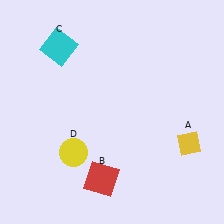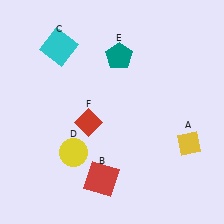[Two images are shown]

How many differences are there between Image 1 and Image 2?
There are 2 differences between the two images.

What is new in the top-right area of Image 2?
A teal pentagon (E) was added in the top-right area of Image 2.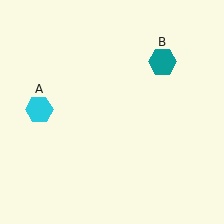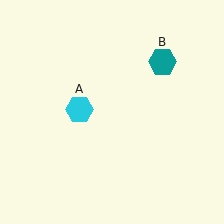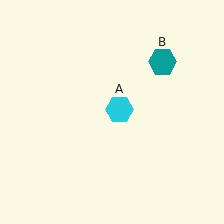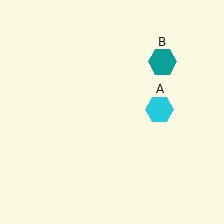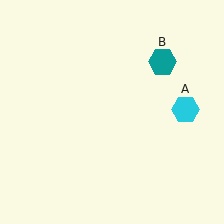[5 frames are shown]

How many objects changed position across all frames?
1 object changed position: cyan hexagon (object A).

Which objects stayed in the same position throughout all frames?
Teal hexagon (object B) remained stationary.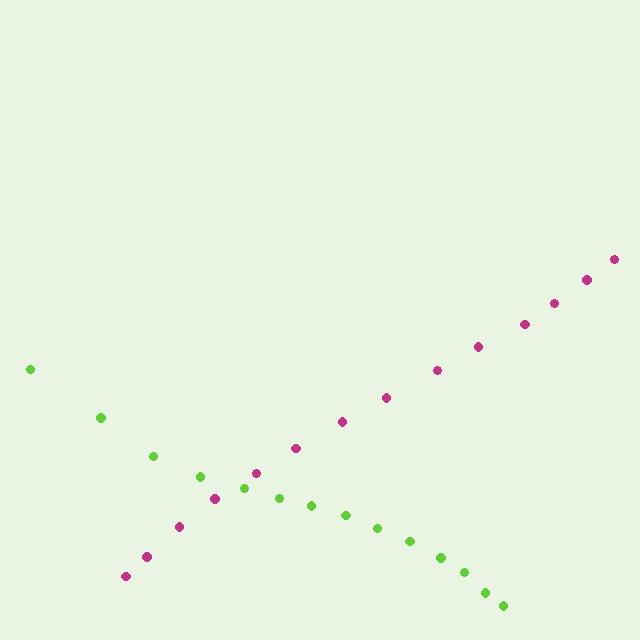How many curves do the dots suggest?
There are 2 distinct paths.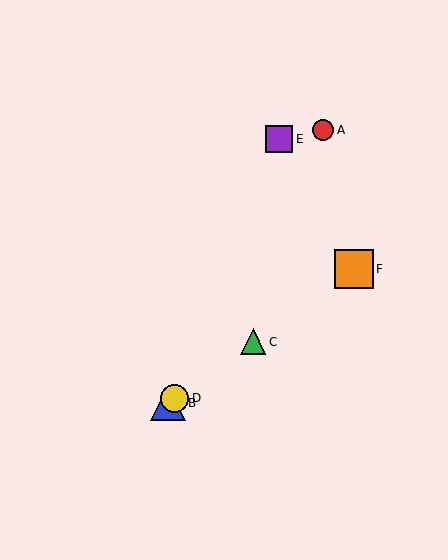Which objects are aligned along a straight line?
Objects B, C, D, F are aligned along a straight line.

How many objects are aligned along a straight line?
4 objects (B, C, D, F) are aligned along a straight line.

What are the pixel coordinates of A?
Object A is at (323, 130).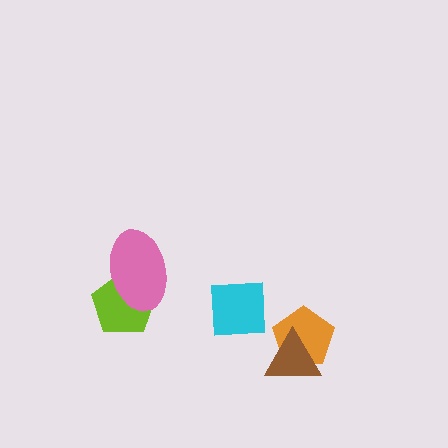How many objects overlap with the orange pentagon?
1 object overlaps with the orange pentagon.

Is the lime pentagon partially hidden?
Yes, it is partially covered by another shape.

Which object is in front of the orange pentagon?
The brown triangle is in front of the orange pentagon.